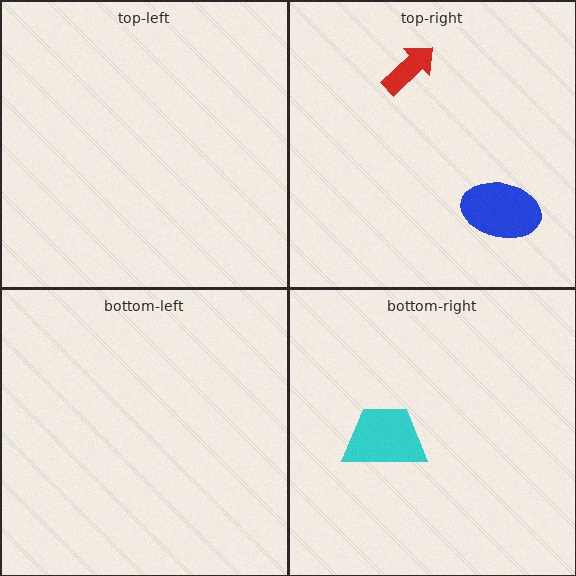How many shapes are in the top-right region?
2.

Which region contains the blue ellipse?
The top-right region.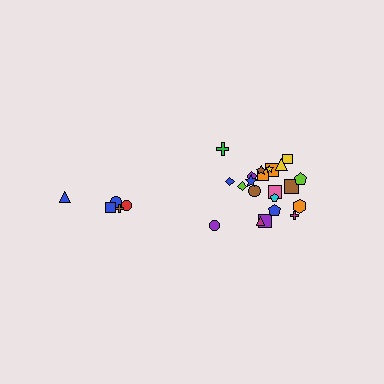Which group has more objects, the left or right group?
The right group.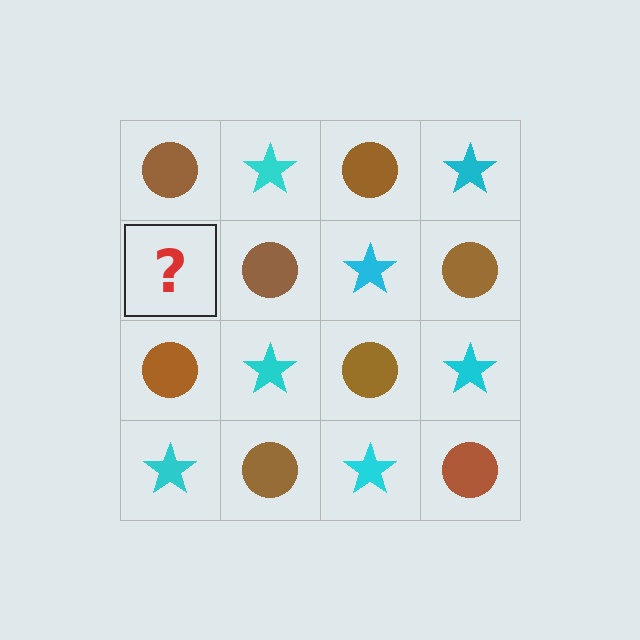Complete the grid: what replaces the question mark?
The question mark should be replaced with a cyan star.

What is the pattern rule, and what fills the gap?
The rule is that it alternates brown circle and cyan star in a checkerboard pattern. The gap should be filled with a cyan star.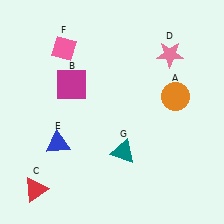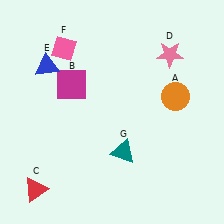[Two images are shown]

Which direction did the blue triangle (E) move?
The blue triangle (E) moved up.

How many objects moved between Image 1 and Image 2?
1 object moved between the two images.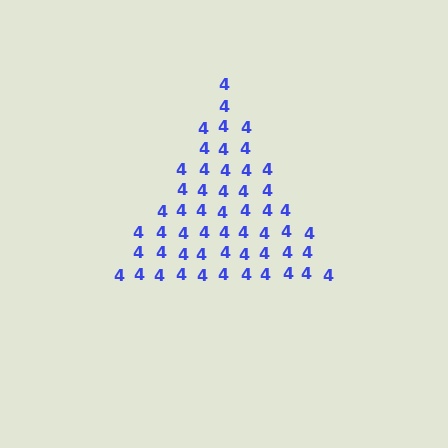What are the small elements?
The small elements are digit 4's.